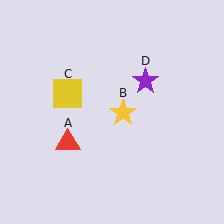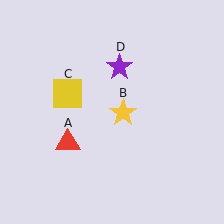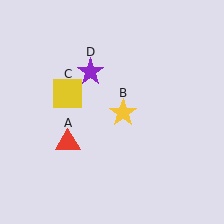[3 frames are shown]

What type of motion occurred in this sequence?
The purple star (object D) rotated counterclockwise around the center of the scene.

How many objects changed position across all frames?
1 object changed position: purple star (object D).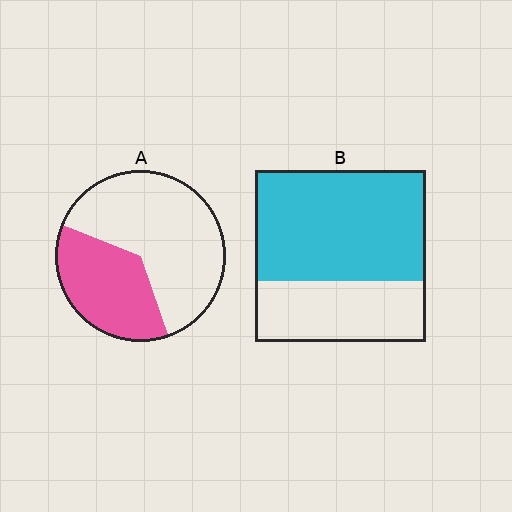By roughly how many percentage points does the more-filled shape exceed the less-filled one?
By roughly 30 percentage points (B over A).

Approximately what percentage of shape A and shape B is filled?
A is approximately 35% and B is approximately 65%.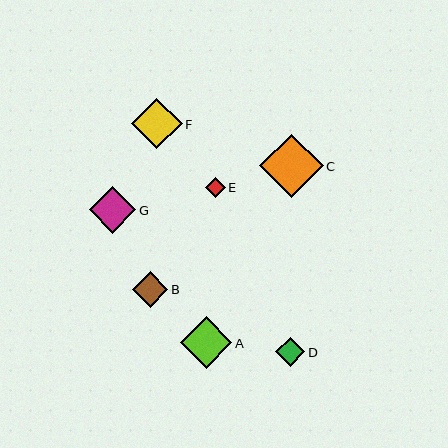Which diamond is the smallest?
Diamond E is the smallest with a size of approximately 20 pixels.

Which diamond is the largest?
Diamond C is the largest with a size of approximately 64 pixels.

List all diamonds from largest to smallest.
From largest to smallest: C, A, F, G, B, D, E.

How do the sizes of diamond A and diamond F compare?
Diamond A and diamond F are approximately the same size.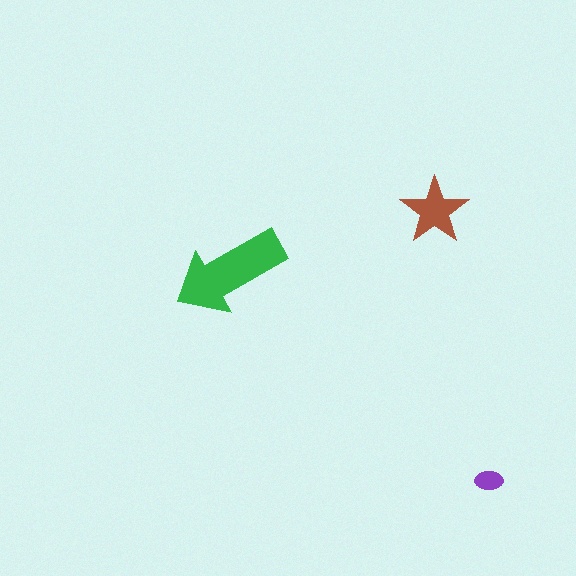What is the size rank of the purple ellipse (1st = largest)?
3rd.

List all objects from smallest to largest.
The purple ellipse, the brown star, the green arrow.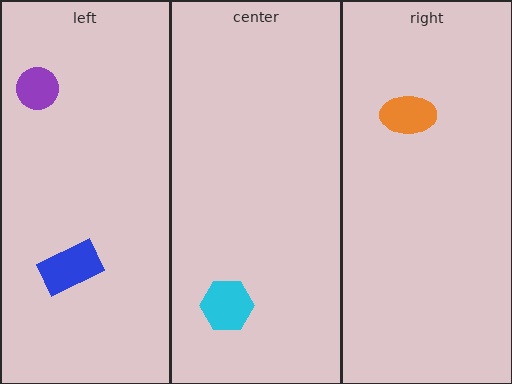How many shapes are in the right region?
1.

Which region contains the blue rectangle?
The left region.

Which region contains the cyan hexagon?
The center region.